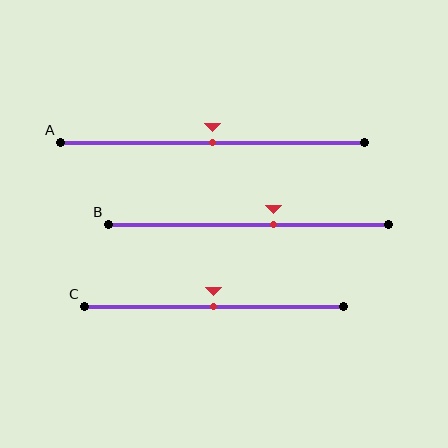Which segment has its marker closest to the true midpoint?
Segment A has its marker closest to the true midpoint.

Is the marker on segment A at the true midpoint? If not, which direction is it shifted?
Yes, the marker on segment A is at the true midpoint.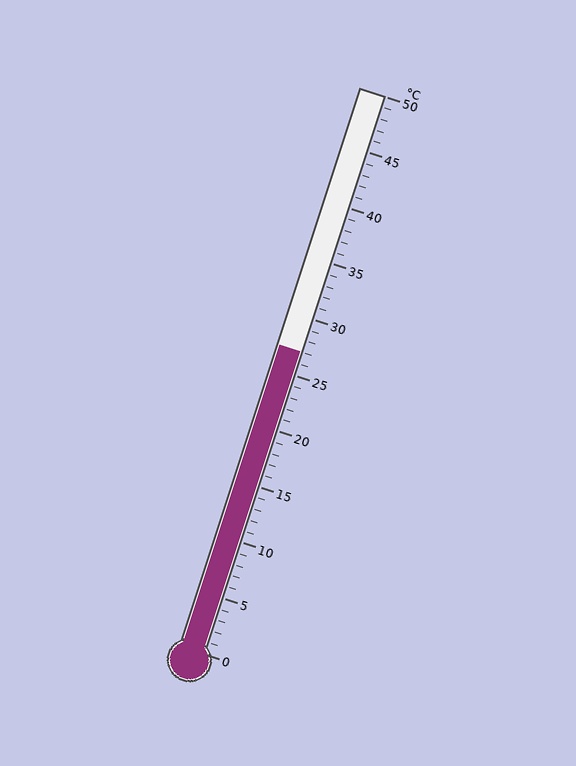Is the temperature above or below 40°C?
The temperature is below 40°C.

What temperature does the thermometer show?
The thermometer shows approximately 27°C.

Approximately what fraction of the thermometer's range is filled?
The thermometer is filled to approximately 55% of its range.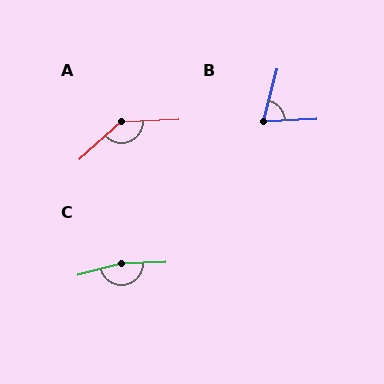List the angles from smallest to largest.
B (74°), A (141°), C (168°).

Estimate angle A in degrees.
Approximately 141 degrees.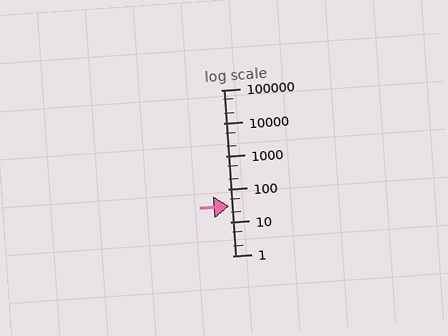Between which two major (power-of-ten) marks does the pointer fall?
The pointer is between 10 and 100.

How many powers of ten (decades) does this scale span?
The scale spans 5 decades, from 1 to 100000.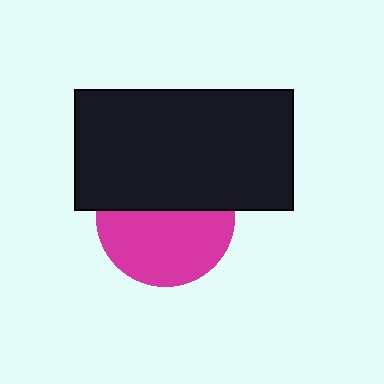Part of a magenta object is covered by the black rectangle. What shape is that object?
It is a circle.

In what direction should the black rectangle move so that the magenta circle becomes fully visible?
The black rectangle should move up. That is the shortest direction to clear the overlap and leave the magenta circle fully visible.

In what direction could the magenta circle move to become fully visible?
The magenta circle could move down. That would shift it out from behind the black rectangle entirely.